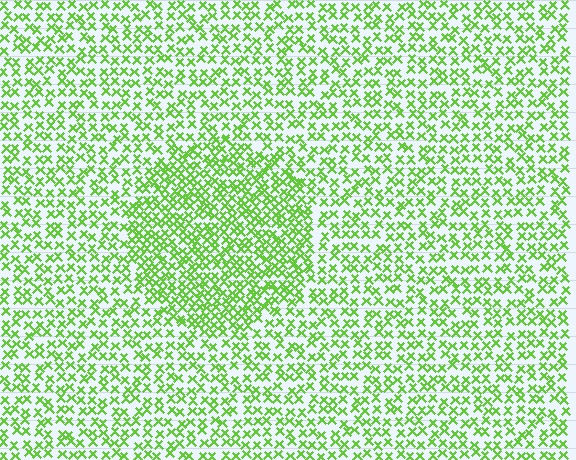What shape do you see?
I see a circle.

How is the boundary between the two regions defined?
The boundary is defined by a change in element density (approximately 1.7x ratio). All elements are the same color, size, and shape.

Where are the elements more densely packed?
The elements are more densely packed inside the circle boundary.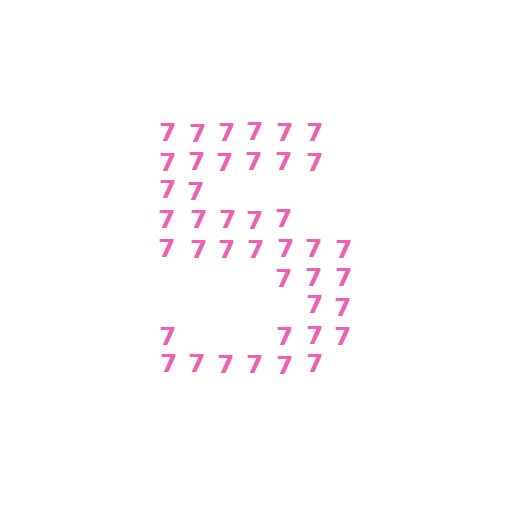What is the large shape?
The large shape is the digit 5.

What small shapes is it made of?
It is made of small digit 7's.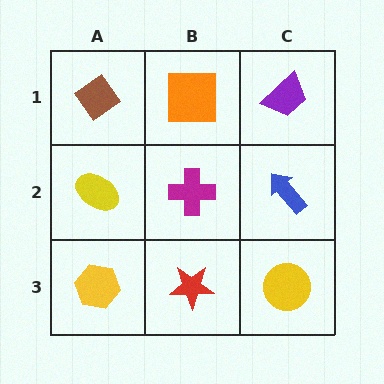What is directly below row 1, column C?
A blue arrow.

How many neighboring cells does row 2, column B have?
4.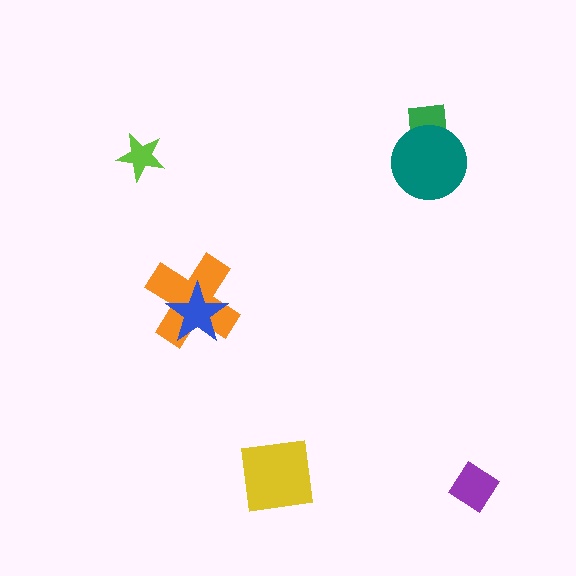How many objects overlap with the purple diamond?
0 objects overlap with the purple diamond.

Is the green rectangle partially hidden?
Yes, it is partially covered by another shape.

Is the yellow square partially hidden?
No, no other shape covers it.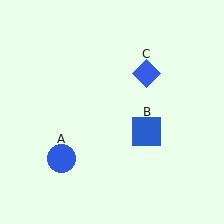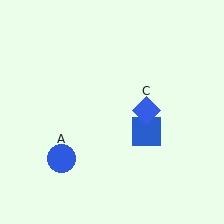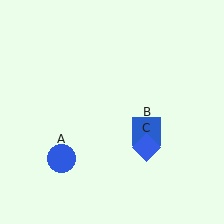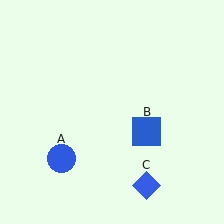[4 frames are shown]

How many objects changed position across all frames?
1 object changed position: blue diamond (object C).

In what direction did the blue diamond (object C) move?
The blue diamond (object C) moved down.